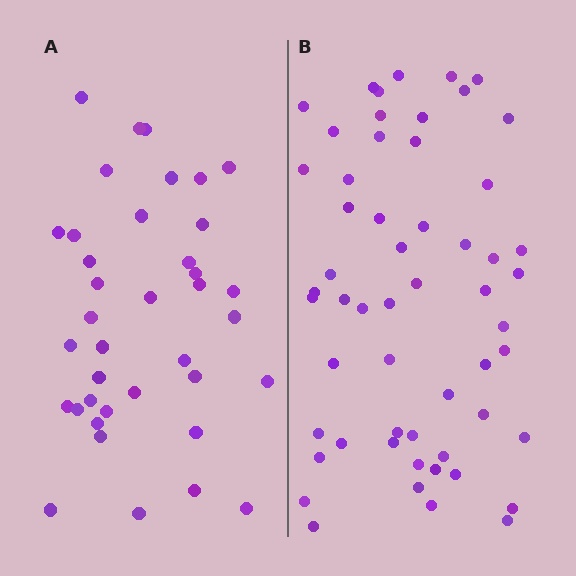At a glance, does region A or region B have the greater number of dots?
Region B (the right region) has more dots.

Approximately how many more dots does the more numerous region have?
Region B has approximately 20 more dots than region A.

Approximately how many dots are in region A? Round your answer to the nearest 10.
About 40 dots. (The exact count is 38, which rounds to 40.)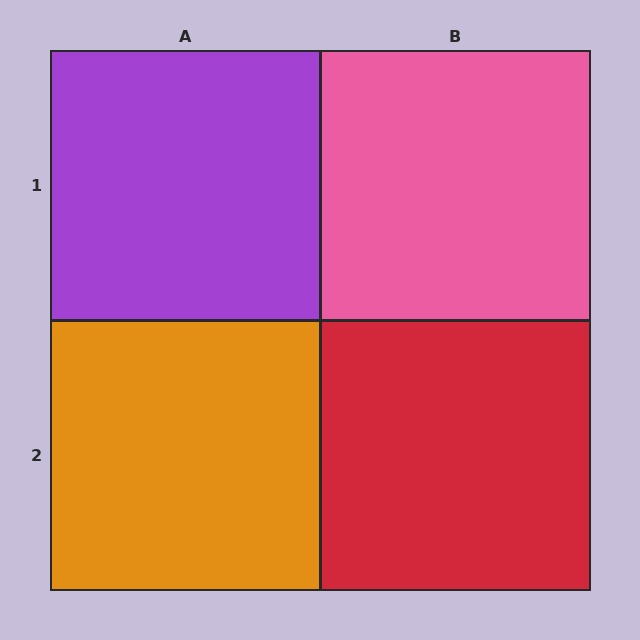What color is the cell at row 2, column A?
Orange.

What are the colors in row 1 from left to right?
Purple, pink.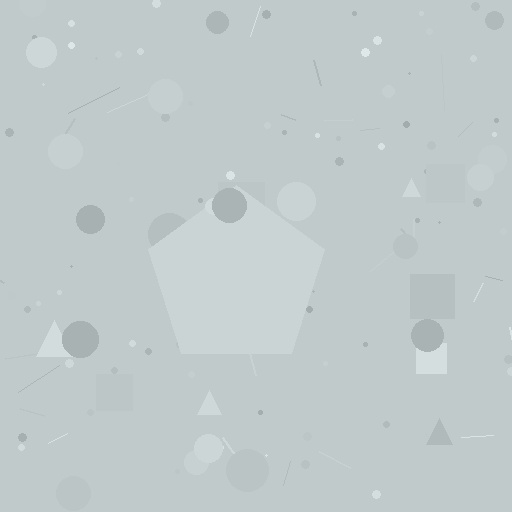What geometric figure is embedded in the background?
A pentagon is embedded in the background.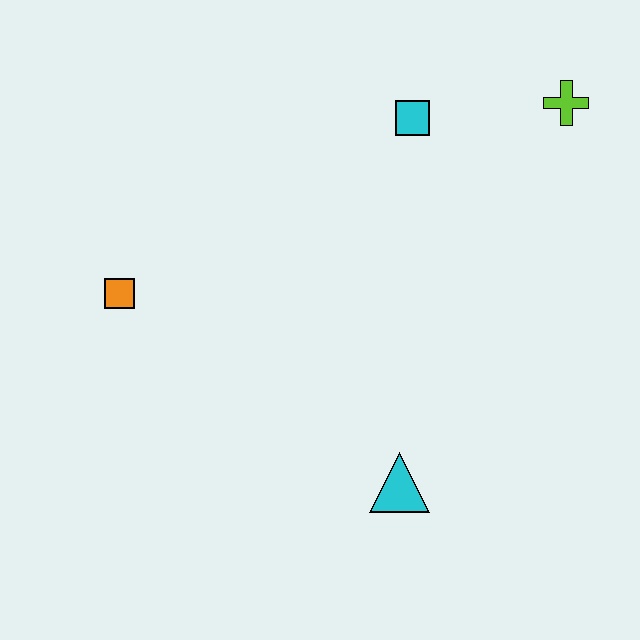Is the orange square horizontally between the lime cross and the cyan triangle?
No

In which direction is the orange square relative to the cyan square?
The orange square is to the left of the cyan square.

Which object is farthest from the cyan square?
The cyan triangle is farthest from the cyan square.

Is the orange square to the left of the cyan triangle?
Yes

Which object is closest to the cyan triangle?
The orange square is closest to the cyan triangle.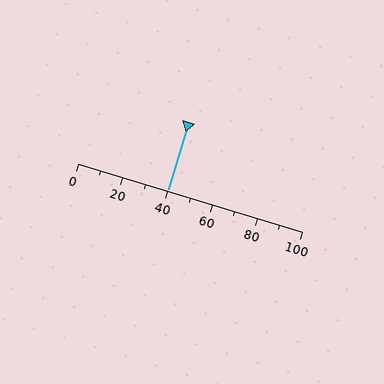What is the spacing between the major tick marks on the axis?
The major ticks are spaced 20 apart.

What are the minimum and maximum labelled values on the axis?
The axis runs from 0 to 100.